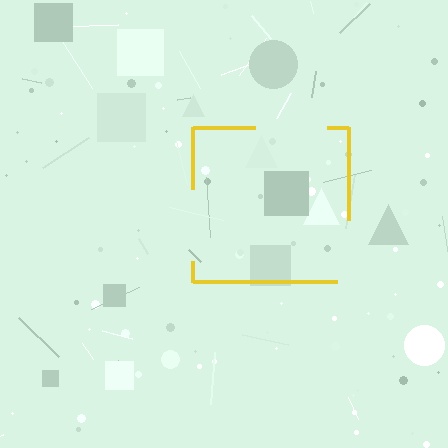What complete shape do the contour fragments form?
The contour fragments form a square.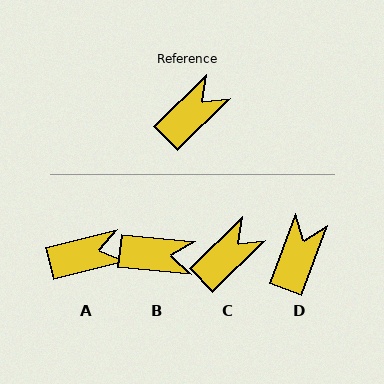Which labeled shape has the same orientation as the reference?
C.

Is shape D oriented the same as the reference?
No, it is off by about 25 degrees.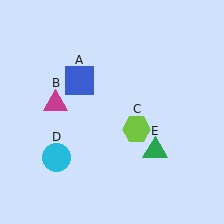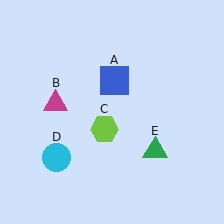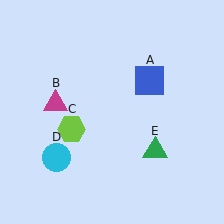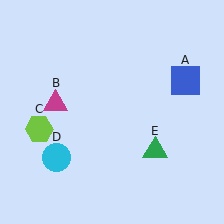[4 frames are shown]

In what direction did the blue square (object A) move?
The blue square (object A) moved right.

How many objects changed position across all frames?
2 objects changed position: blue square (object A), lime hexagon (object C).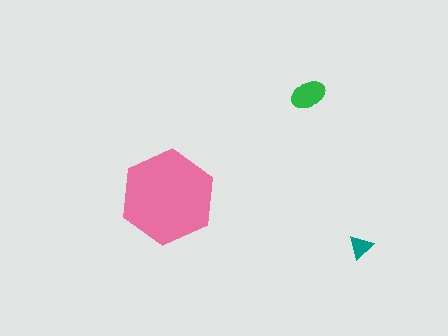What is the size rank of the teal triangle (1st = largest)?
3rd.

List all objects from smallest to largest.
The teal triangle, the green ellipse, the pink hexagon.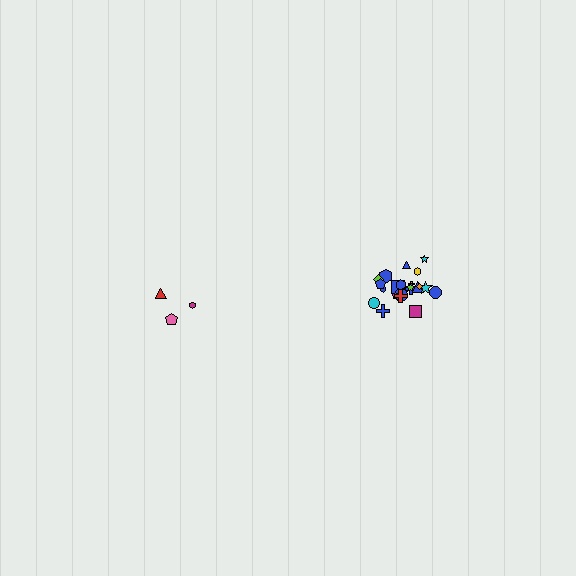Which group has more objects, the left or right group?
The right group.